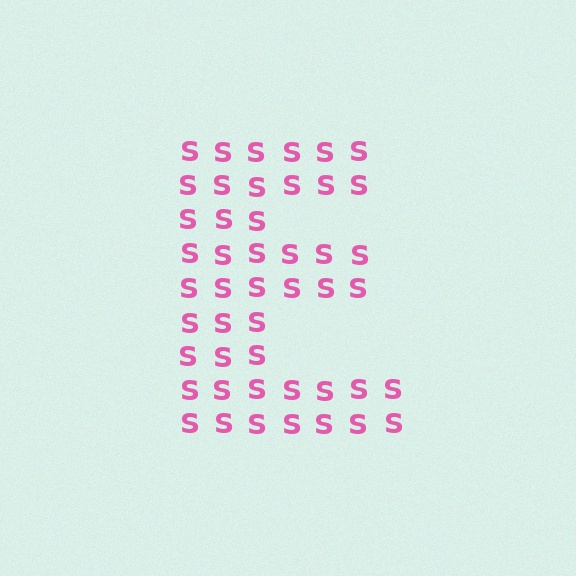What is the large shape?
The large shape is the letter E.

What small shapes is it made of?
It is made of small letter S's.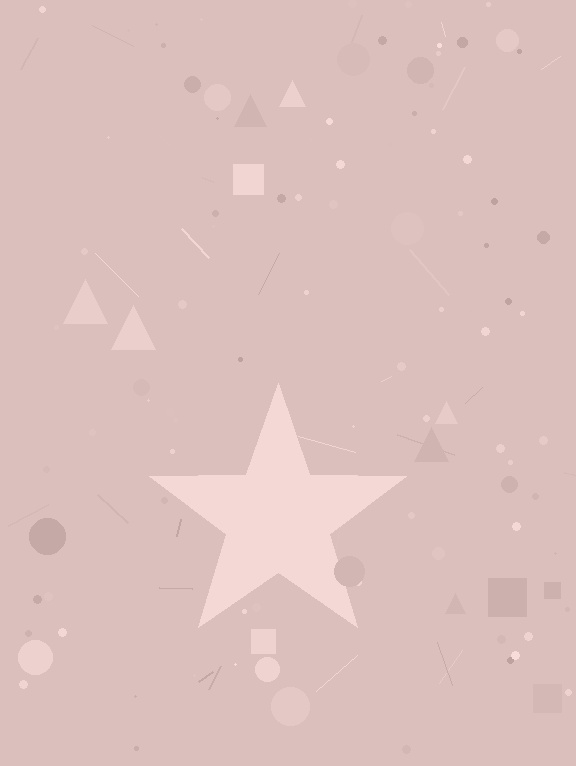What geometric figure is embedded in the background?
A star is embedded in the background.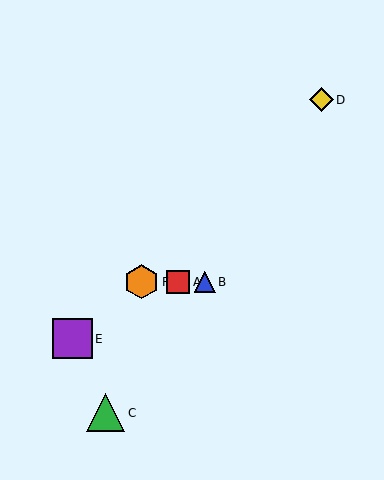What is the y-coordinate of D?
Object D is at y≈100.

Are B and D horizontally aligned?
No, B is at y≈282 and D is at y≈100.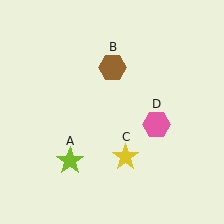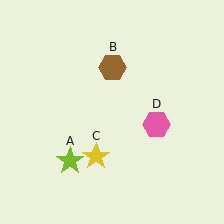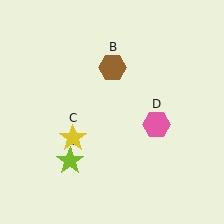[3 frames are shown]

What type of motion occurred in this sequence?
The yellow star (object C) rotated clockwise around the center of the scene.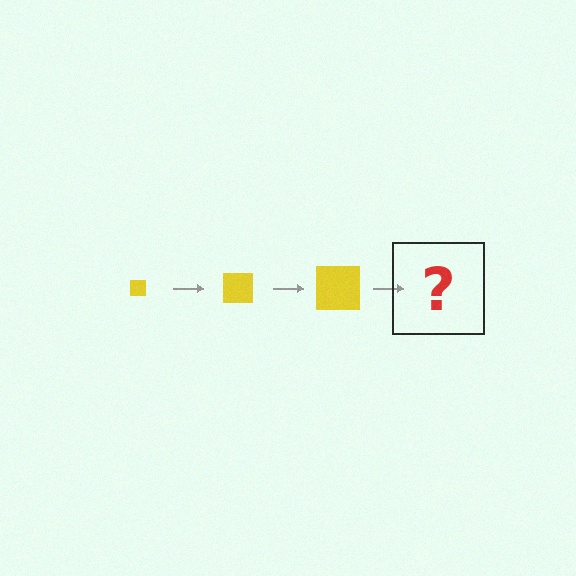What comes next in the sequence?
The next element should be a yellow square, larger than the previous one.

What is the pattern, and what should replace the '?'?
The pattern is that the square gets progressively larger each step. The '?' should be a yellow square, larger than the previous one.